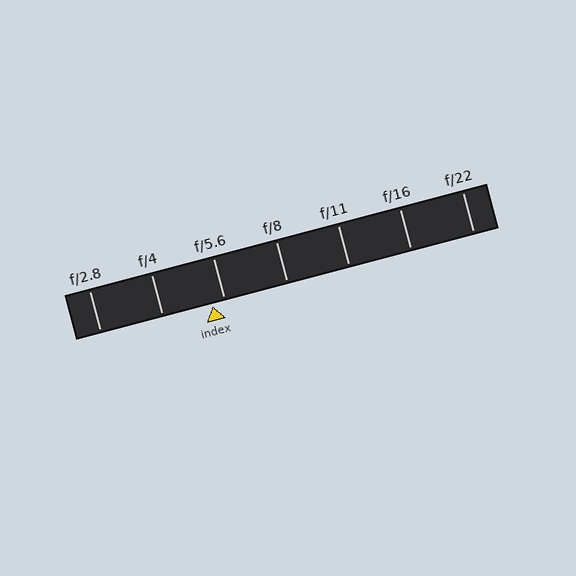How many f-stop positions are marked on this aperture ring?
There are 7 f-stop positions marked.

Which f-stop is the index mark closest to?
The index mark is closest to f/5.6.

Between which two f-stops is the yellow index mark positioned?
The index mark is between f/4 and f/5.6.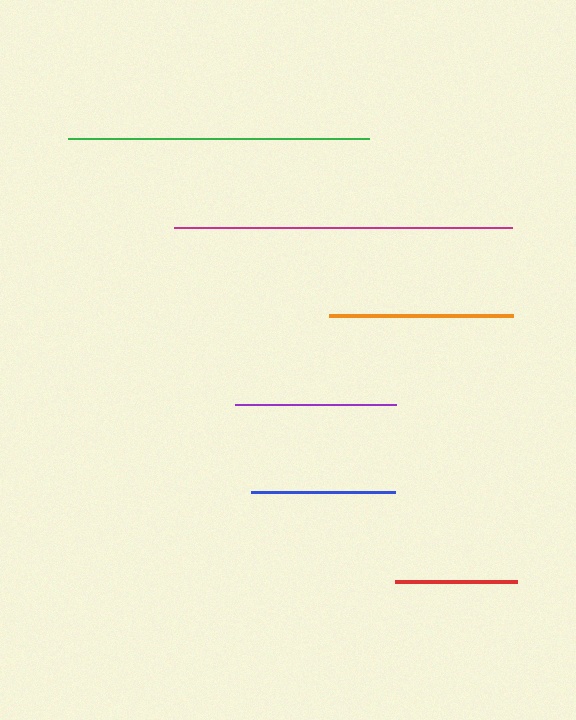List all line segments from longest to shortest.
From longest to shortest: magenta, green, orange, purple, blue, red.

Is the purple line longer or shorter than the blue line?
The purple line is longer than the blue line.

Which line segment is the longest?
The magenta line is the longest at approximately 338 pixels.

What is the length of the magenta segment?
The magenta segment is approximately 338 pixels long.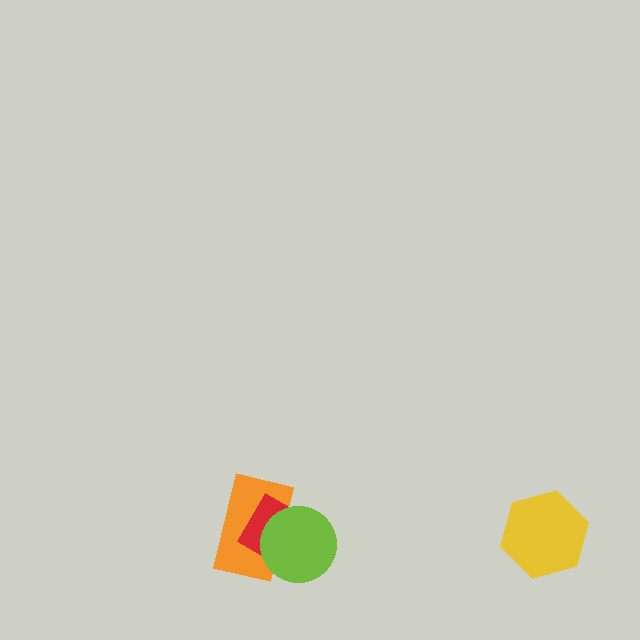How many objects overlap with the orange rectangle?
2 objects overlap with the orange rectangle.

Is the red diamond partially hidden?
Yes, it is partially covered by another shape.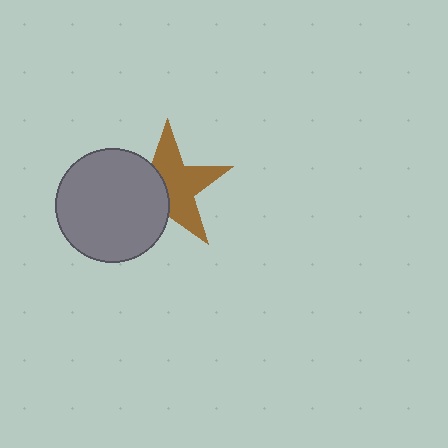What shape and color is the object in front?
The object in front is a gray circle.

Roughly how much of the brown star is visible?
About half of it is visible (roughly 58%).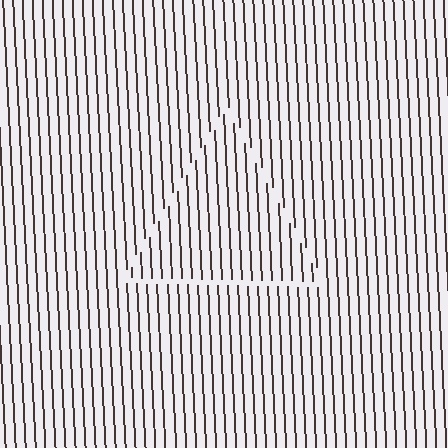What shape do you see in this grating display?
An illusory triangle. The interior of the shape contains the same grating, shifted by half a period — the contour is defined by the phase discontinuity where line-ends from the inner and outer gratings abut.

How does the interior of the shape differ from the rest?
The interior of the shape contains the same grating, shifted by half a period — the contour is defined by the phase discontinuity where line-ends from the inner and outer gratings abut.